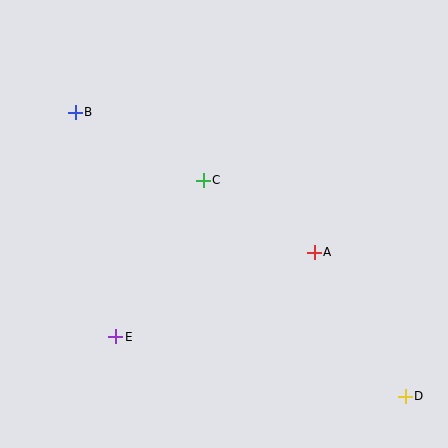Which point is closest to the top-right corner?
Point A is closest to the top-right corner.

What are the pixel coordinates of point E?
Point E is at (116, 337).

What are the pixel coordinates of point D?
Point D is at (405, 396).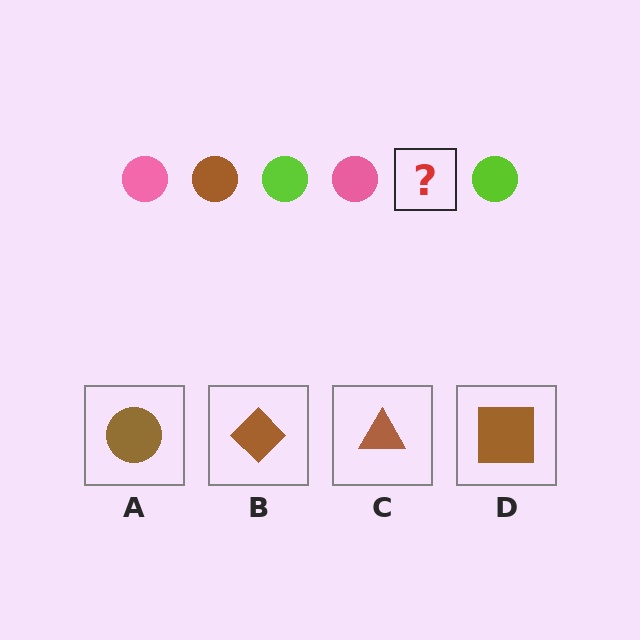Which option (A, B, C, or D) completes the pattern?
A.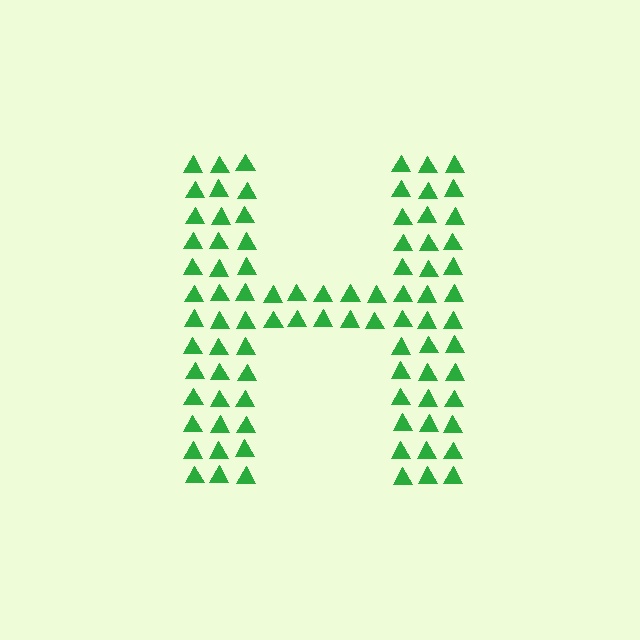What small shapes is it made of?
It is made of small triangles.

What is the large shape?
The large shape is the letter H.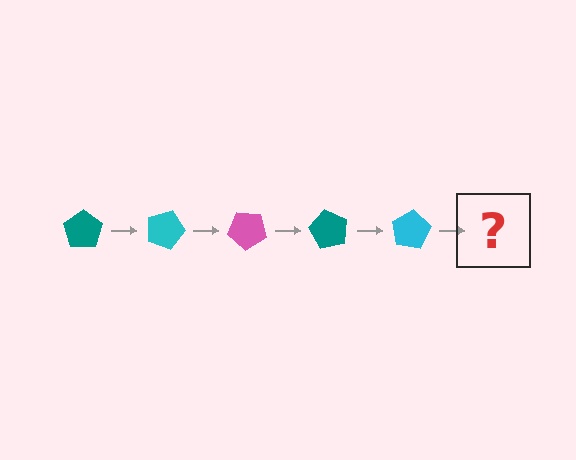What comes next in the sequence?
The next element should be a pink pentagon, rotated 100 degrees from the start.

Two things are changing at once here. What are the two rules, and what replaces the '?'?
The two rules are that it rotates 20 degrees each step and the color cycles through teal, cyan, and pink. The '?' should be a pink pentagon, rotated 100 degrees from the start.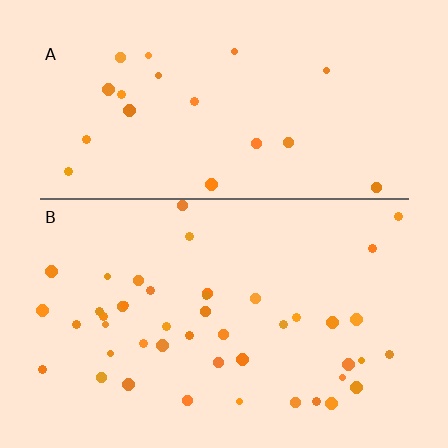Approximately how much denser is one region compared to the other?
Approximately 2.2× — region B over region A.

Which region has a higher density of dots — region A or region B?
B (the bottom).